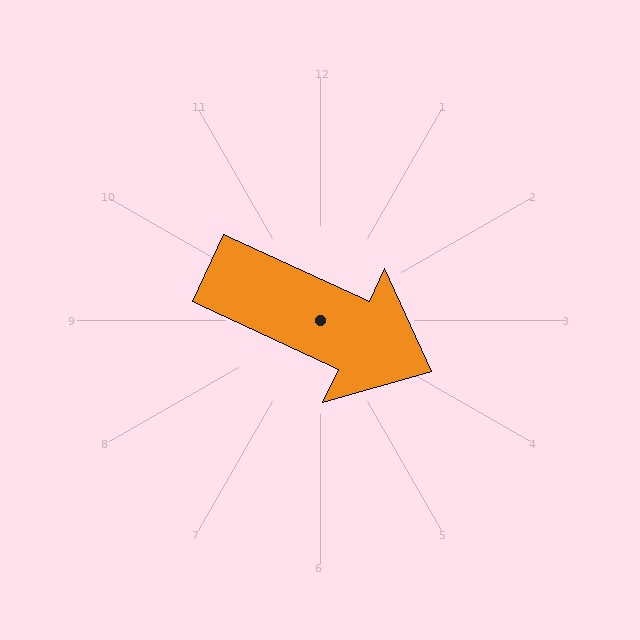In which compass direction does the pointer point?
Southeast.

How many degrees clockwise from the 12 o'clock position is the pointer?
Approximately 115 degrees.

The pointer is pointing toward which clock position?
Roughly 4 o'clock.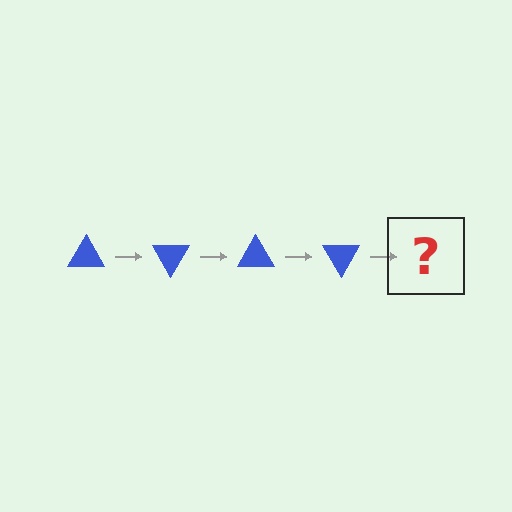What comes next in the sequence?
The next element should be a blue triangle rotated 240 degrees.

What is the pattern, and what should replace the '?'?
The pattern is that the triangle rotates 60 degrees each step. The '?' should be a blue triangle rotated 240 degrees.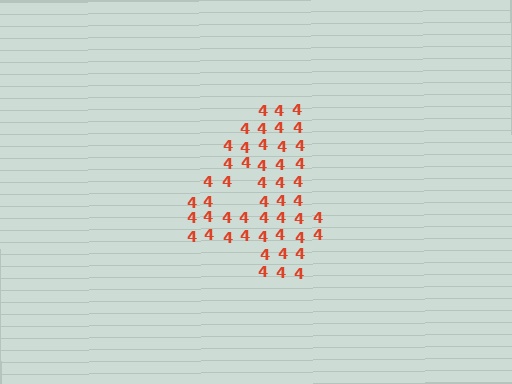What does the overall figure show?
The overall figure shows the digit 4.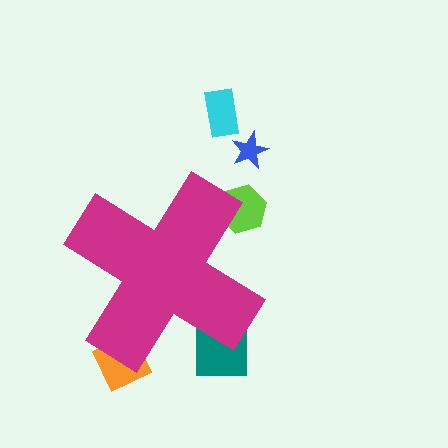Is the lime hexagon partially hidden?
Yes, the lime hexagon is partially hidden behind the magenta cross.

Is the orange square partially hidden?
Yes, the orange square is partially hidden behind the magenta cross.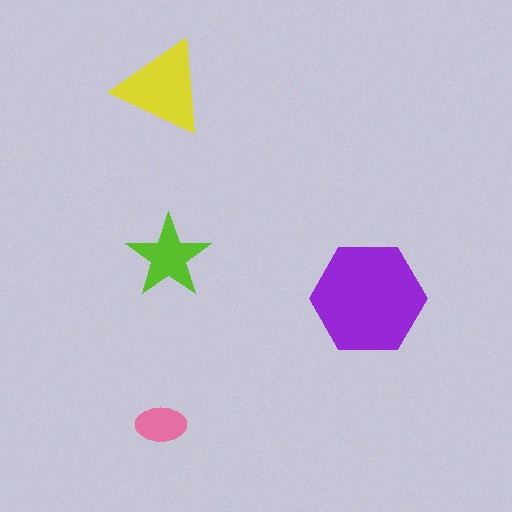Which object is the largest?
The purple hexagon.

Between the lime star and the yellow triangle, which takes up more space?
The yellow triangle.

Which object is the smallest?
The pink ellipse.